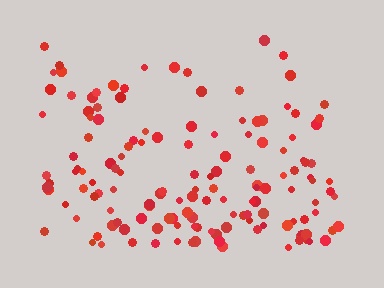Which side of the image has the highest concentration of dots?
The bottom.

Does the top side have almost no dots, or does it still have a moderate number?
Still a moderate number, just noticeably fewer than the bottom.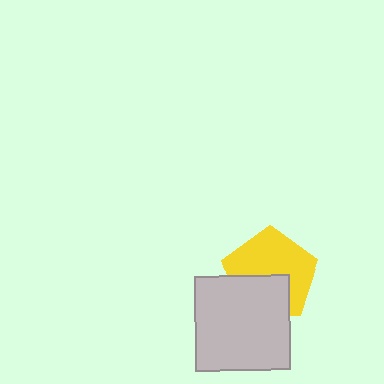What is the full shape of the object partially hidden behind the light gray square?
The partially hidden object is a yellow pentagon.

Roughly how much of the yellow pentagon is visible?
About half of it is visible (roughly 62%).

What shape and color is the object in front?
The object in front is a light gray square.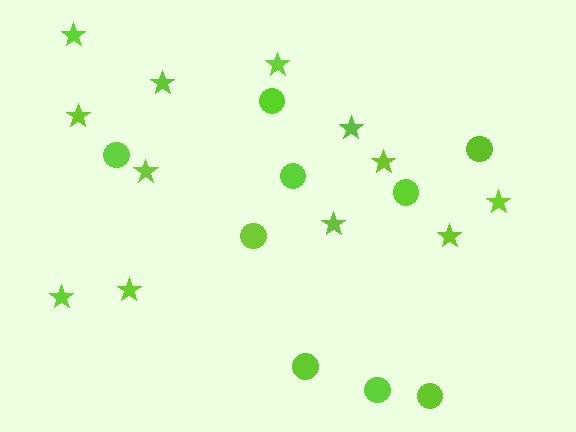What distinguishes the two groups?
There are 2 groups: one group of circles (9) and one group of stars (12).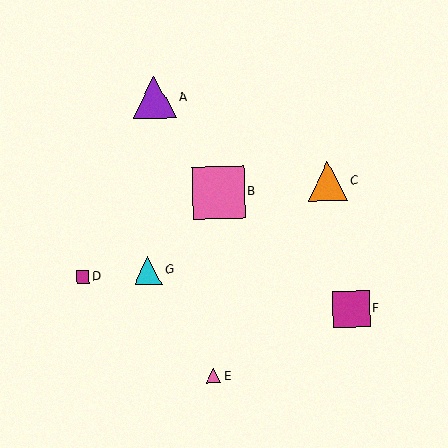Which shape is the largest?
The pink square (labeled B) is the largest.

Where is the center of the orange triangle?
The center of the orange triangle is at (328, 181).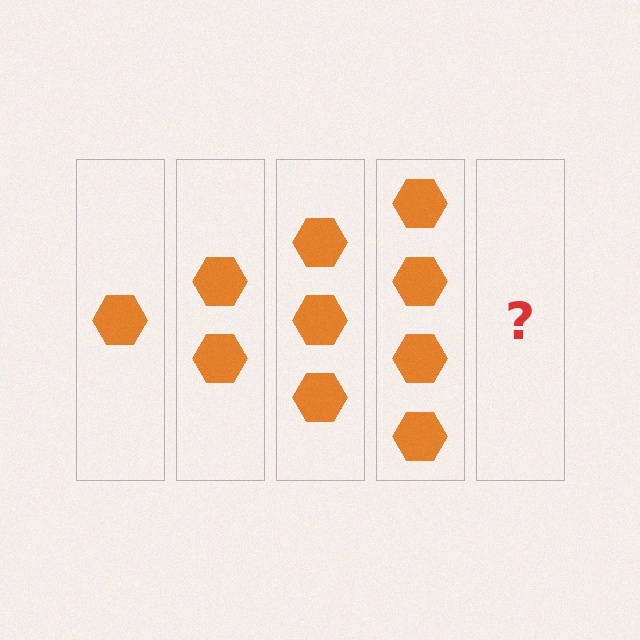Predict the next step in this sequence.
The next step is 5 hexagons.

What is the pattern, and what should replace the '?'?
The pattern is that each step adds one more hexagon. The '?' should be 5 hexagons.